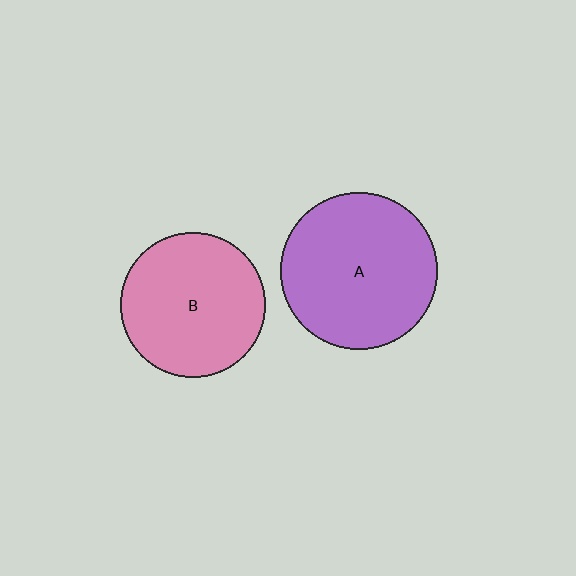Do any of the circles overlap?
No, none of the circles overlap.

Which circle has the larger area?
Circle A (purple).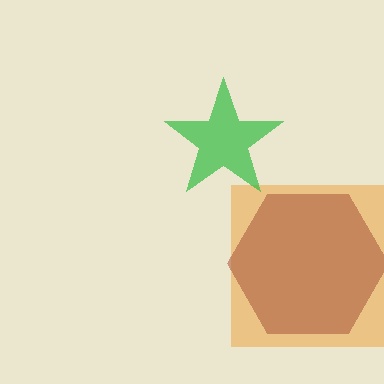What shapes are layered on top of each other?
The layered shapes are: an orange square, a green star, a brown hexagon.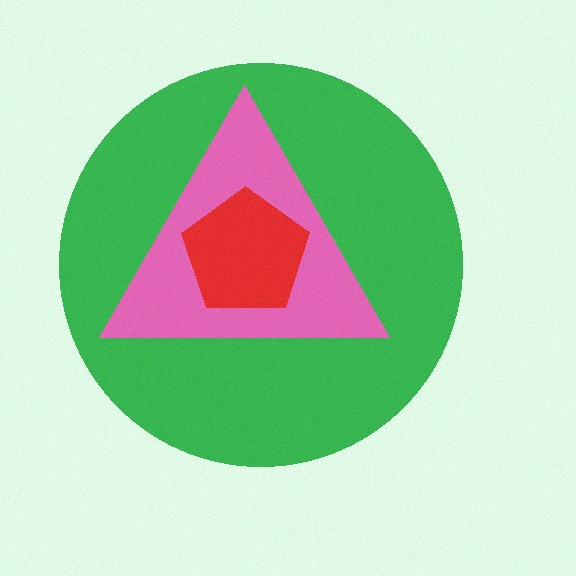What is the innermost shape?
The red pentagon.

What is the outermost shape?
The green circle.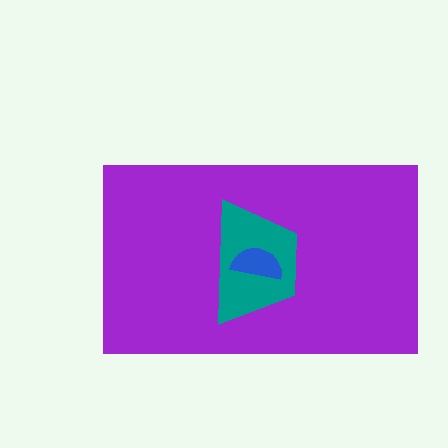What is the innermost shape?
The blue semicircle.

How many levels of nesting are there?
3.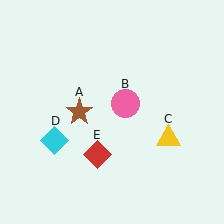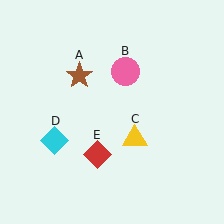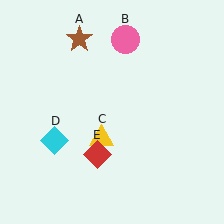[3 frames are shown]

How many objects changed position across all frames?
3 objects changed position: brown star (object A), pink circle (object B), yellow triangle (object C).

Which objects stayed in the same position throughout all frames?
Cyan diamond (object D) and red diamond (object E) remained stationary.